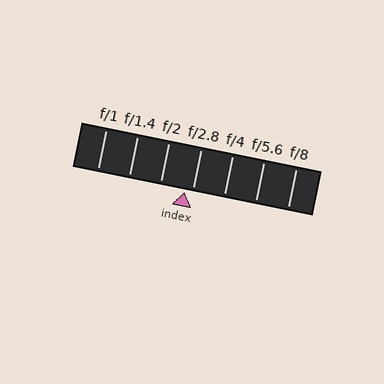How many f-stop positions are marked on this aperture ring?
There are 7 f-stop positions marked.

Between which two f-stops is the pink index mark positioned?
The index mark is between f/2 and f/2.8.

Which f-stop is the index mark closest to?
The index mark is closest to f/2.8.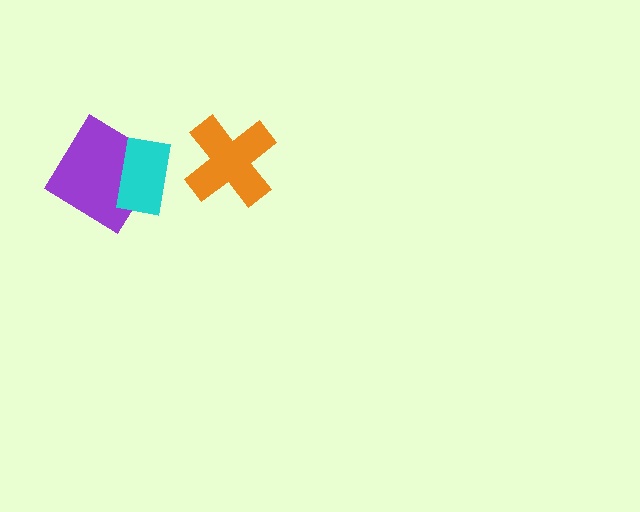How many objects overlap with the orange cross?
0 objects overlap with the orange cross.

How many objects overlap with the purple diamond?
1 object overlaps with the purple diamond.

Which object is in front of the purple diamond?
The cyan rectangle is in front of the purple diamond.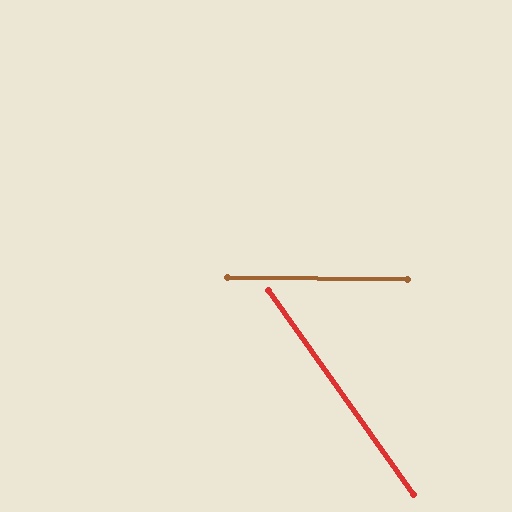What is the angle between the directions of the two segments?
Approximately 54 degrees.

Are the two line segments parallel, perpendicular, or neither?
Neither parallel nor perpendicular — they differ by about 54°.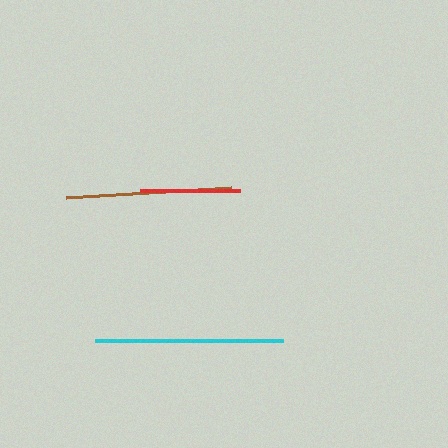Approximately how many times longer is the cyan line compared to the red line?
The cyan line is approximately 1.9 times the length of the red line.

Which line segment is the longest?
The cyan line is the longest at approximately 187 pixels.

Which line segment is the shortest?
The red line is the shortest at approximately 100 pixels.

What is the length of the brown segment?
The brown segment is approximately 166 pixels long.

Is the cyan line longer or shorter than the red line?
The cyan line is longer than the red line.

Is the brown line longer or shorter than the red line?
The brown line is longer than the red line.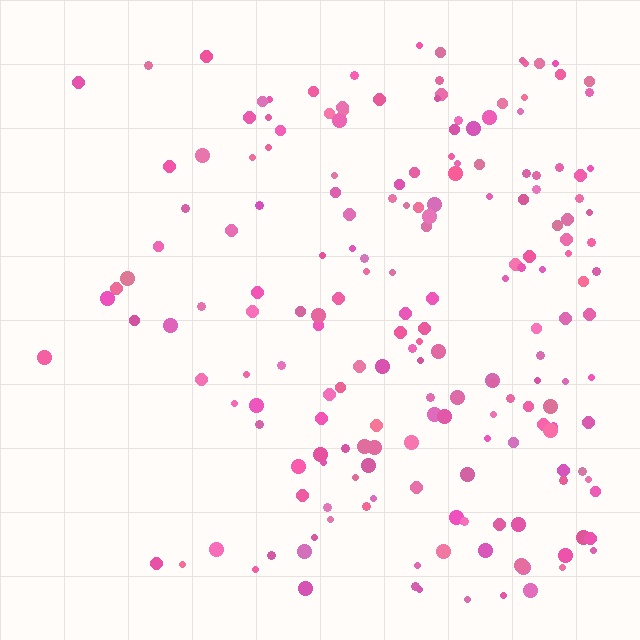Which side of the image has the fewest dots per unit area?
The left.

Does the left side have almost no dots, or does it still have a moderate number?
Still a moderate number, just noticeably fewer than the right.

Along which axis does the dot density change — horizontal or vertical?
Horizontal.